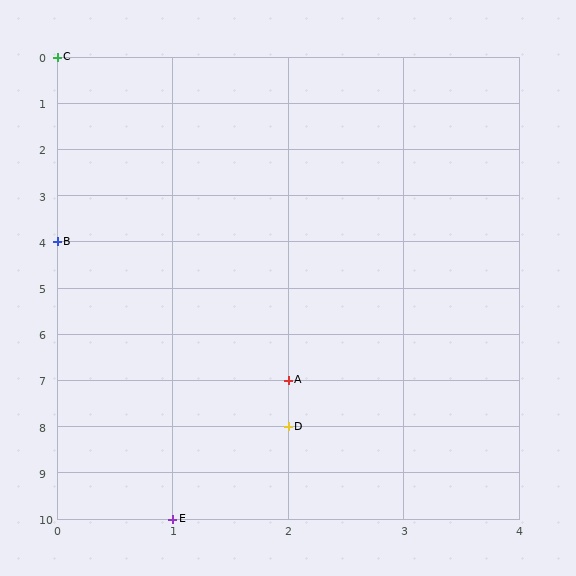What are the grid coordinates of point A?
Point A is at grid coordinates (2, 7).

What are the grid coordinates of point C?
Point C is at grid coordinates (0, 0).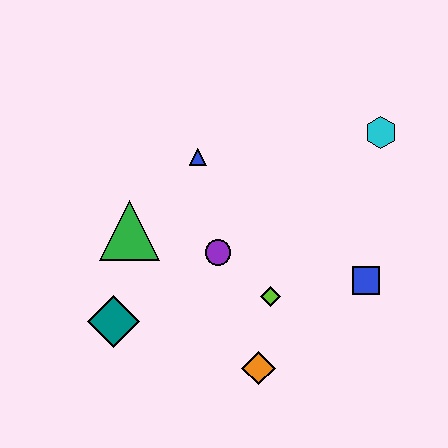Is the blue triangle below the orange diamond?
No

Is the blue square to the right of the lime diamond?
Yes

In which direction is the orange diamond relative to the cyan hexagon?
The orange diamond is below the cyan hexagon.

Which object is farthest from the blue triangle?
The orange diamond is farthest from the blue triangle.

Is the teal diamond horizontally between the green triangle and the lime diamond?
No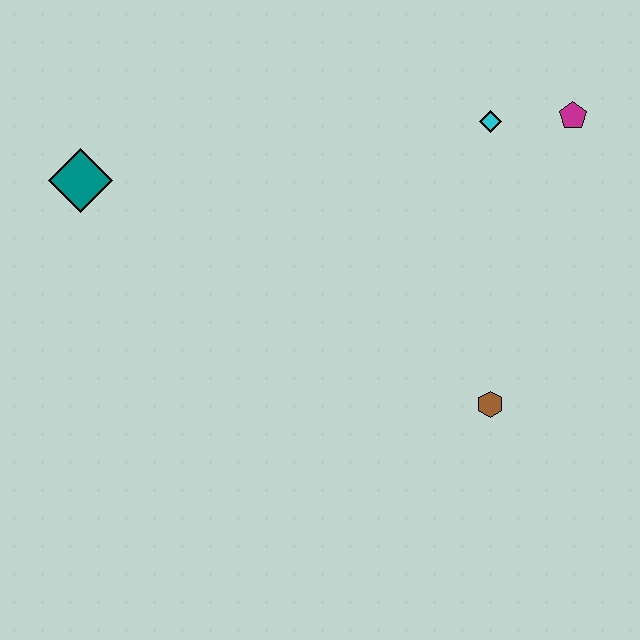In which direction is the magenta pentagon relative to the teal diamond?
The magenta pentagon is to the right of the teal diamond.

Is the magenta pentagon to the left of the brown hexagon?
No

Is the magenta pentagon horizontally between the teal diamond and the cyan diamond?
No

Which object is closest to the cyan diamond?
The magenta pentagon is closest to the cyan diamond.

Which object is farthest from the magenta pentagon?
The teal diamond is farthest from the magenta pentagon.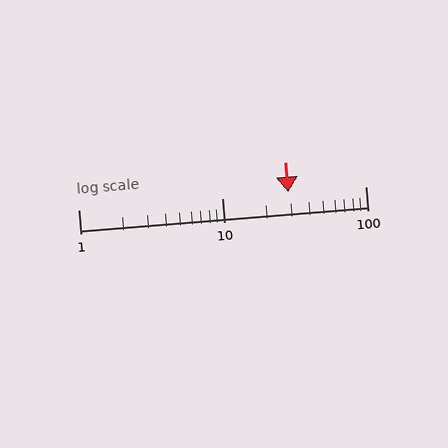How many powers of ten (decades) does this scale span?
The scale spans 2 decades, from 1 to 100.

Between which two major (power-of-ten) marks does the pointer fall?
The pointer is between 10 and 100.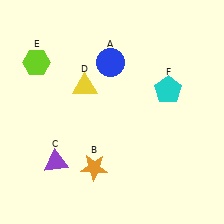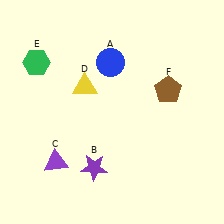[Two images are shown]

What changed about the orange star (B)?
In Image 1, B is orange. In Image 2, it changed to purple.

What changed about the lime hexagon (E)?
In Image 1, E is lime. In Image 2, it changed to green.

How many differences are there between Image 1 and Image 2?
There are 3 differences between the two images.